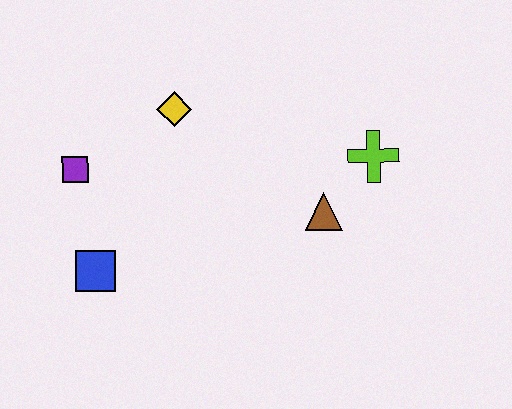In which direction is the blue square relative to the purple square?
The blue square is below the purple square.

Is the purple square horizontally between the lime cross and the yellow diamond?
No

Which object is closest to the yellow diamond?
The purple square is closest to the yellow diamond.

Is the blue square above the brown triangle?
No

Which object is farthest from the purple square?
The lime cross is farthest from the purple square.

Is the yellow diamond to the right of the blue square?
Yes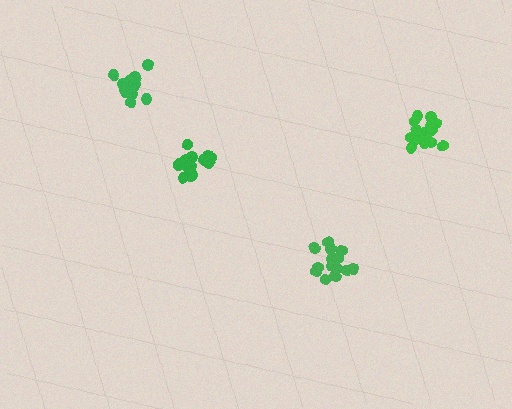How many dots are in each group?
Group 1: 18 dots, Group 2: 16 dots, Group 3: 16 dots, Group 4: 18 dots (68 total).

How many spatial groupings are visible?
There are 4 spatial groupings.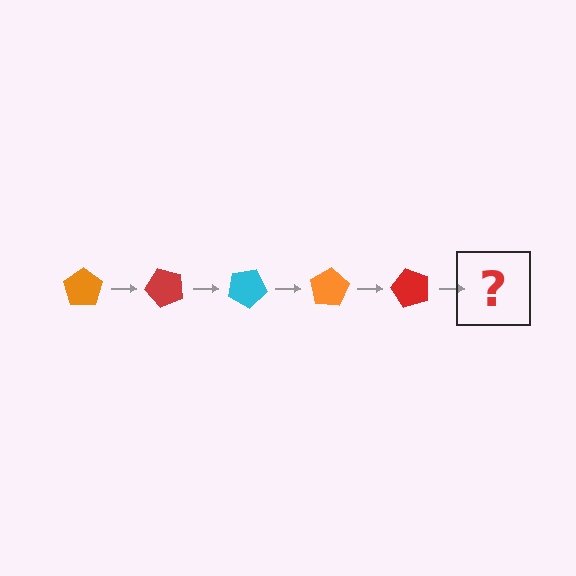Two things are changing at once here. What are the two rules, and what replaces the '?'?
The two rules are that it rotates 50 degrees each step and the color cycles through orange, red, and cyan. The '?' should be a cyan pentagon, rotated 250 degrees from the start.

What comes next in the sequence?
The next element should be a cyan pentagon, rotated 250 degrees from the start.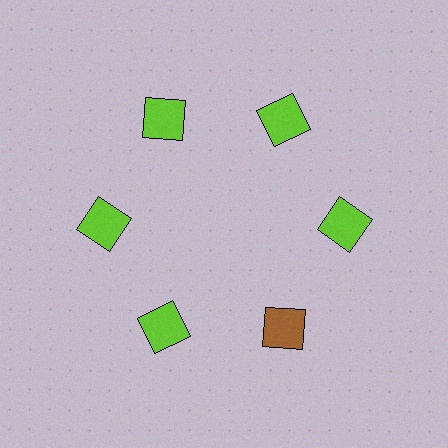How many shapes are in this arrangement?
There are 6 shapes arranged in a ring pattern.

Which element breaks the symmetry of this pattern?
The brown square at roughly the 5 o'clock position breaks the symmetry. All other shapes are lime squares.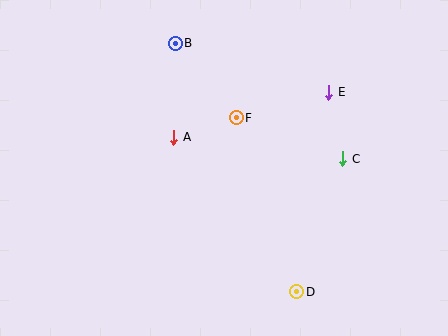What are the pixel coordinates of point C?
Point C is at (343, 159).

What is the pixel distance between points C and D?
The distance between C and D is 141 pixels.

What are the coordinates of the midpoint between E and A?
The midpoint between E and A is at (251, 115).